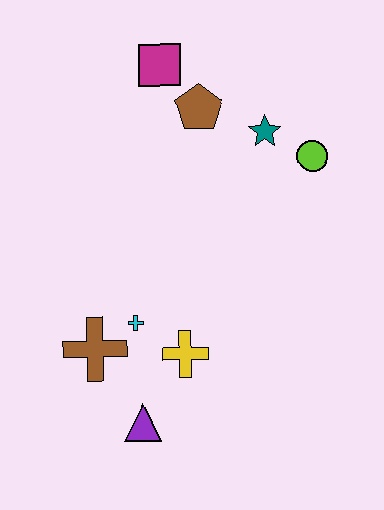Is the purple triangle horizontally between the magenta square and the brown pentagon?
No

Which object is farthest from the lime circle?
The purple triangle is farthest from the lime circle.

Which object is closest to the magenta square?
The brown pentagon is closest to the magenta square.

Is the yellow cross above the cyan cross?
No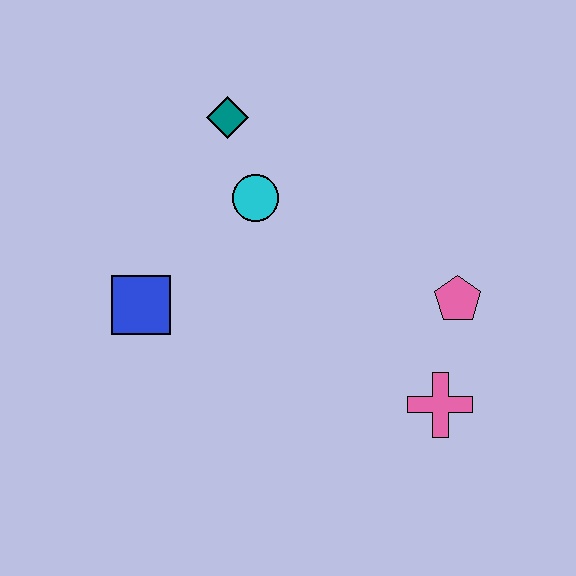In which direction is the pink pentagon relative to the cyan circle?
The pink pentagon is to the right of the cyan circle.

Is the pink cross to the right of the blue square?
Yes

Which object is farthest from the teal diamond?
The pink cross is farthest from the teal diamond.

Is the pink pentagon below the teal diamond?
Yes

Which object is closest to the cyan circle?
The teal diamond is closest to the cyan circle.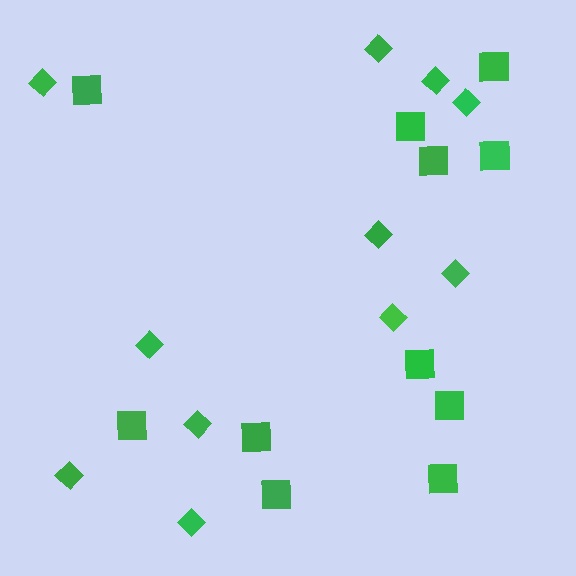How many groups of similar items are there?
There are 2 groups: one group of squares (11) and one group of diamonds (11).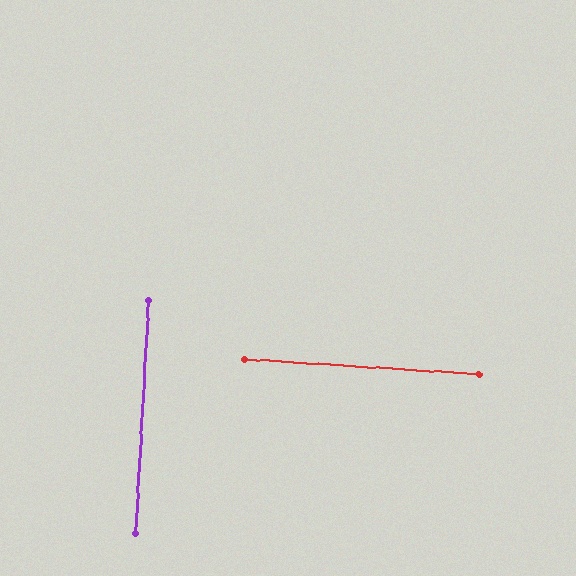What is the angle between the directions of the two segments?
Approximately 90 degrees.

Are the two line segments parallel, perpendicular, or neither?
Perpendicular — they meet at approximately 90°.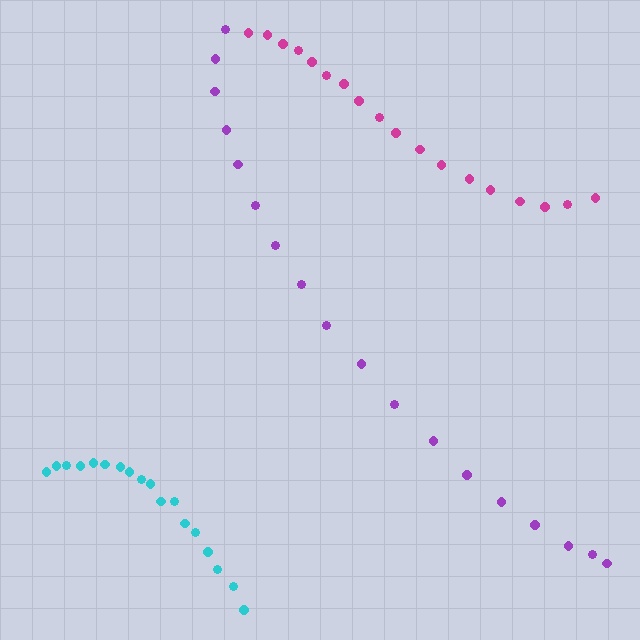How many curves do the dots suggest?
There are 3 distinct paths.